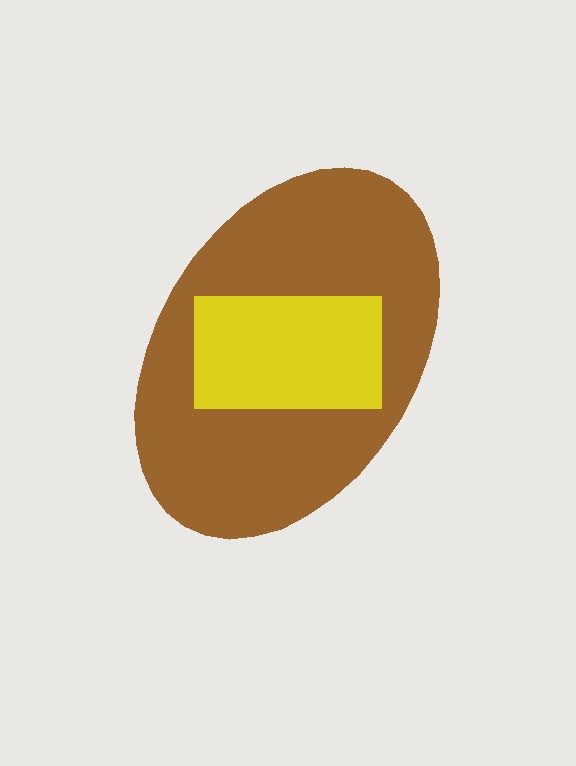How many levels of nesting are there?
2.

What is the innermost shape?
The yellow rectangle.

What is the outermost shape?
The brown ellipse.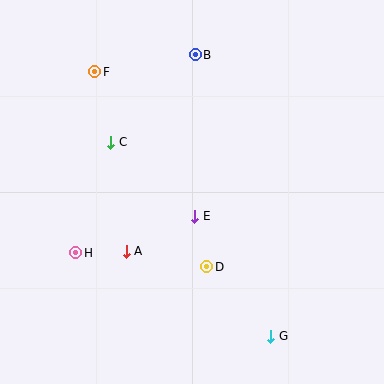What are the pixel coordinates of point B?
Point B is at (195, 55).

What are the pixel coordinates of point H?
Point H is at (76, 253).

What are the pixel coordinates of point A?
Point A is at (126, 252).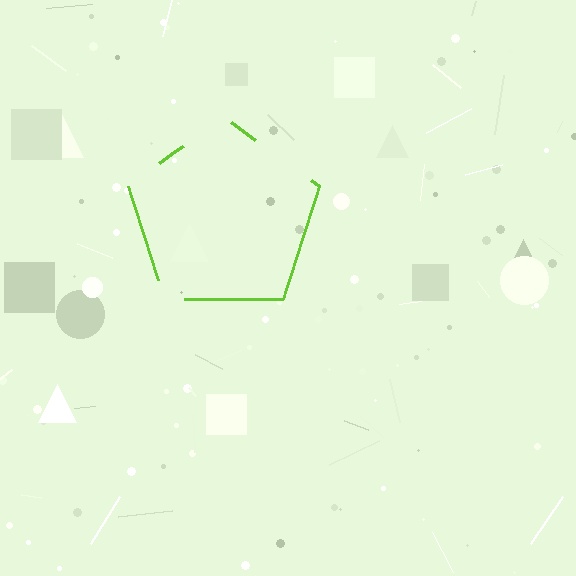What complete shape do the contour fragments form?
The contour fragments form a pentagon.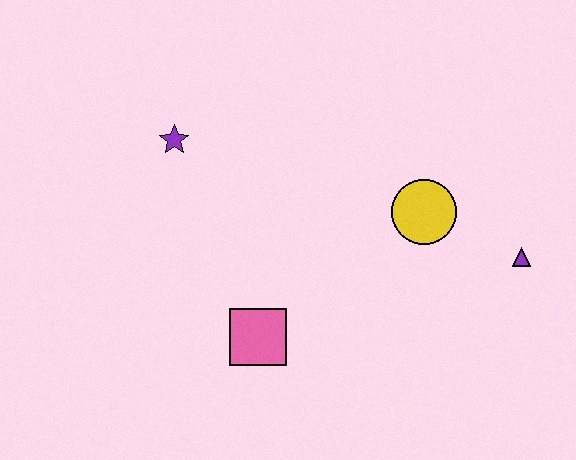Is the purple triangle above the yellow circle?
No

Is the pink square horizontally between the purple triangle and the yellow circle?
No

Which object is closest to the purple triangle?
The yellow circle is closest to the purple triangle.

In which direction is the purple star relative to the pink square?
The purple star is above the pink square.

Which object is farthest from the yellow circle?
The purple star is farthest from the yellow circle.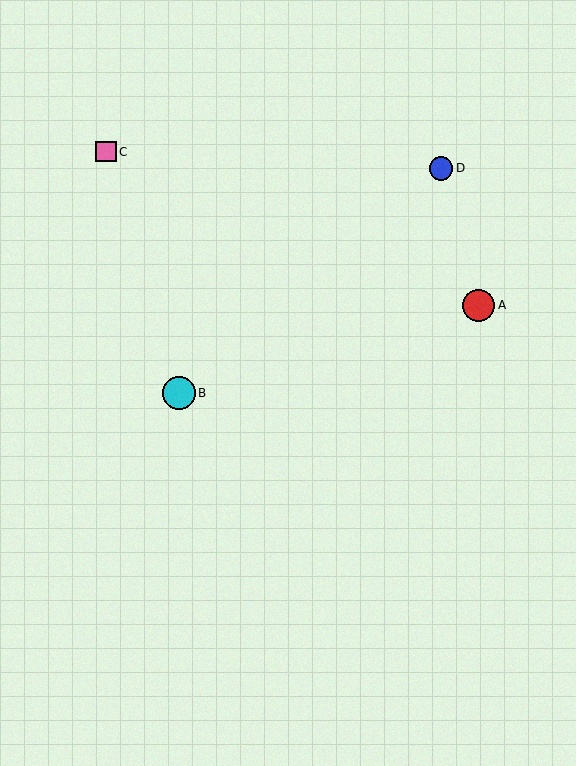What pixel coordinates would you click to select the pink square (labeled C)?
Click at (106, 152) to select the pink square C.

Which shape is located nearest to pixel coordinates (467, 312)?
The red circle (labeled A) at (479, 305) is nearest to that location.